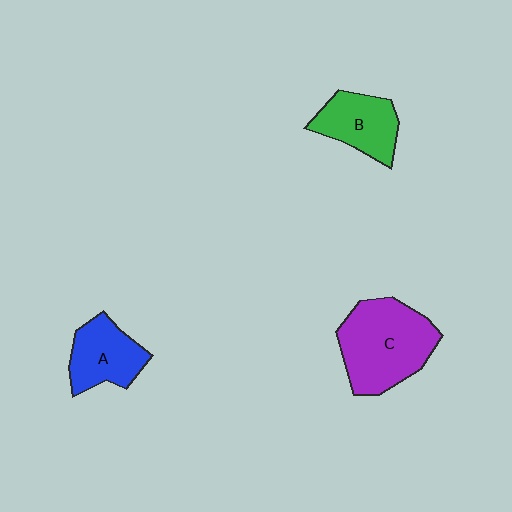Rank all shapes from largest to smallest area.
From largest to smallest: C (purple), A (blue), B (green).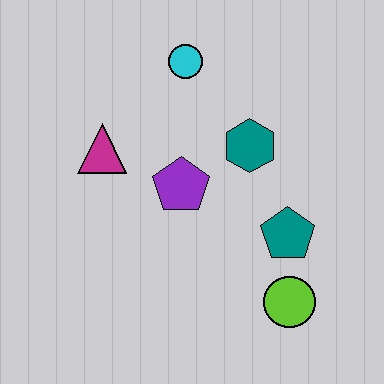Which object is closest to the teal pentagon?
The lime circle is closest to the teal pentagon.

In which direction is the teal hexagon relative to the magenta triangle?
The teal hexagon is to the right of the magenta triangle.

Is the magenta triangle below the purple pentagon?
No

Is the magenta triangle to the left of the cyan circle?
Yes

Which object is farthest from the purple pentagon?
The lime circle is farthest from the purple pentagon.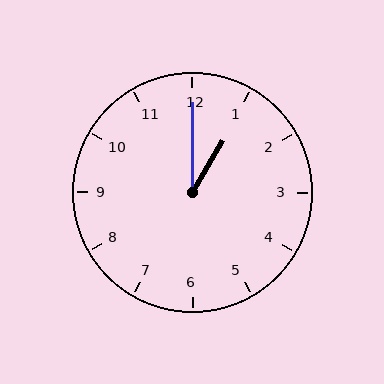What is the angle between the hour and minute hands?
Approximately 30 degrees.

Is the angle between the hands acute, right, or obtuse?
It is acute.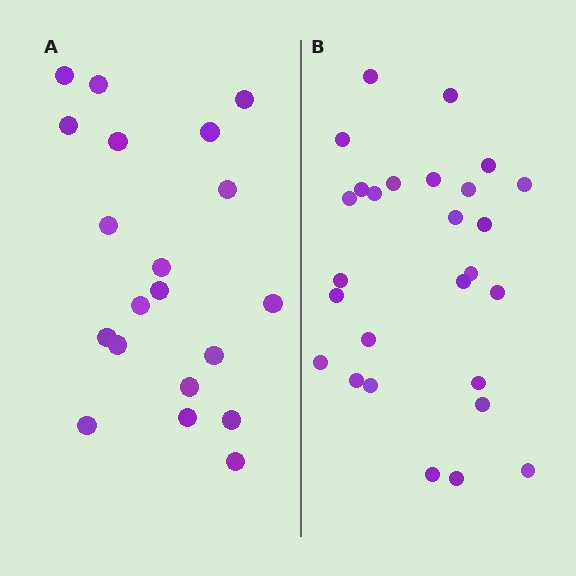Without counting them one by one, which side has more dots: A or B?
Region B (the right region) has more dots.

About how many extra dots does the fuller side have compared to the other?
Region B has roughly 8 or so more dots than region A.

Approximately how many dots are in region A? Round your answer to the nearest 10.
About 20 dots.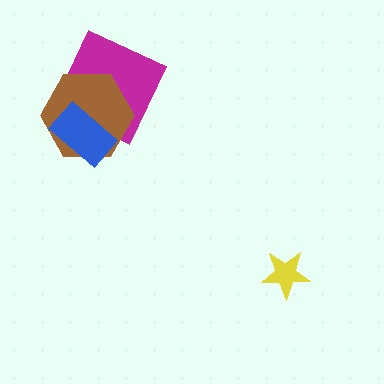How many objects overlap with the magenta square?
2 objects overlap with the magenta square.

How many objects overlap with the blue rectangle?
2 objects overlap with the blue rectangle.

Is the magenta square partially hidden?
Yes, it is partially covered by another shape.